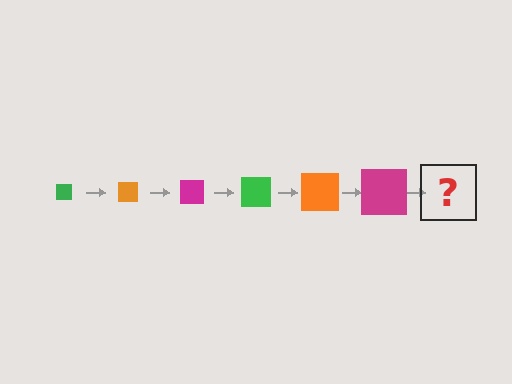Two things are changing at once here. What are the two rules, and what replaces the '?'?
The two rules are that the square grows larger each step and the color cycles through green, orange, and magenta. The '?' should be a green square, larger than the previous one.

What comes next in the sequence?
The next element should be a green square, larger than the previous one.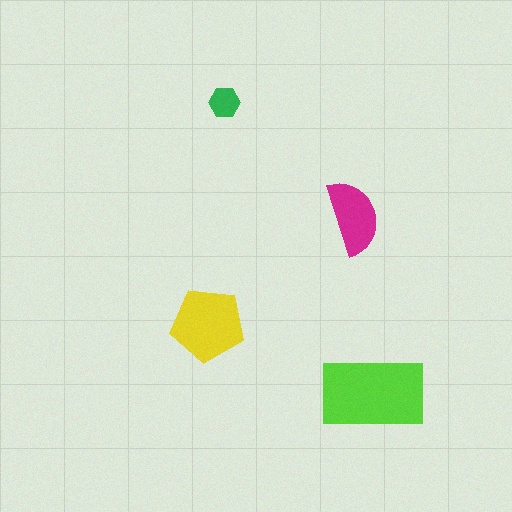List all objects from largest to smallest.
The lime rectangle, the yellow pentagon, the magenta semicircle, the green hexagon.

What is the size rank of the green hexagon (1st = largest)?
4th.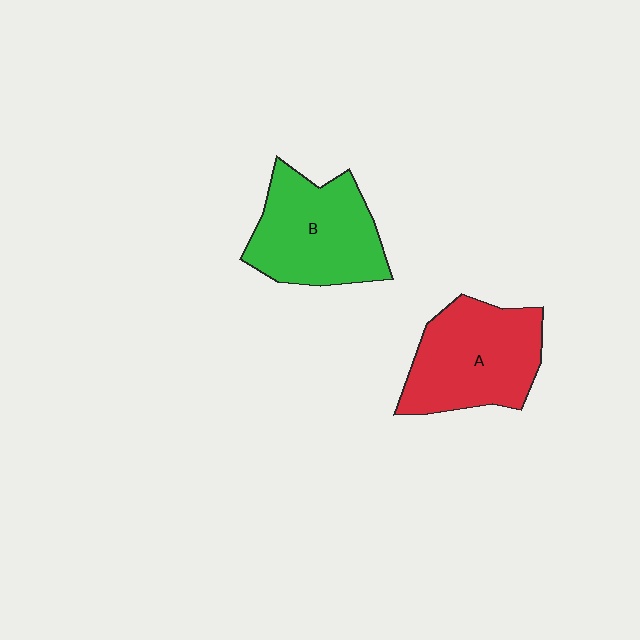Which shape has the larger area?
Shape A (red).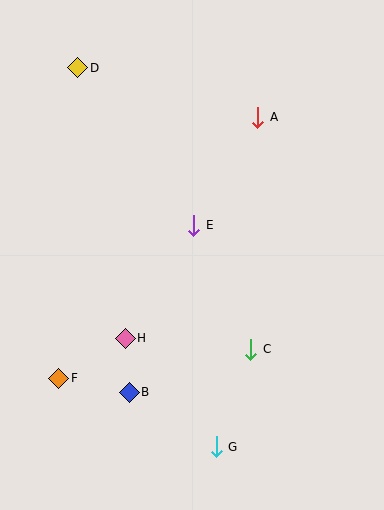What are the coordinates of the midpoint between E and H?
The midpoint between E and H is at (159, 282).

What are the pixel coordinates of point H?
Point H is at (125, 338).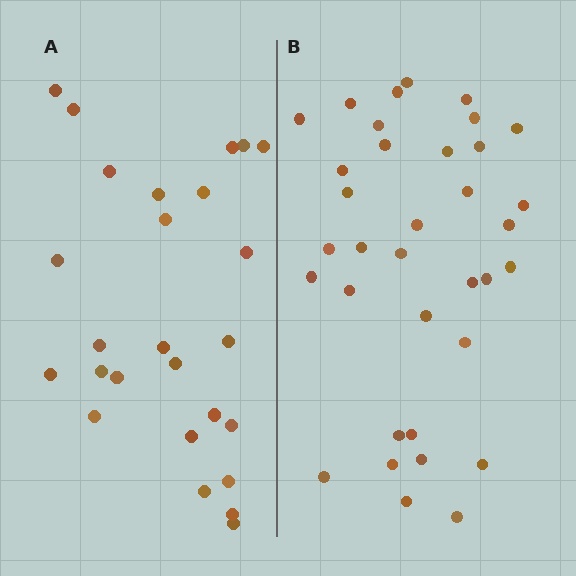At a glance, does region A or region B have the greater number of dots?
Region B (the right region) has more dots.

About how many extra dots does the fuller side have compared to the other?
Region B has roughly 8 or so more dots than region A.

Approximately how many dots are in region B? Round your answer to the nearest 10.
About 40 dots. (The exact count is 35, which rounds to 40.)